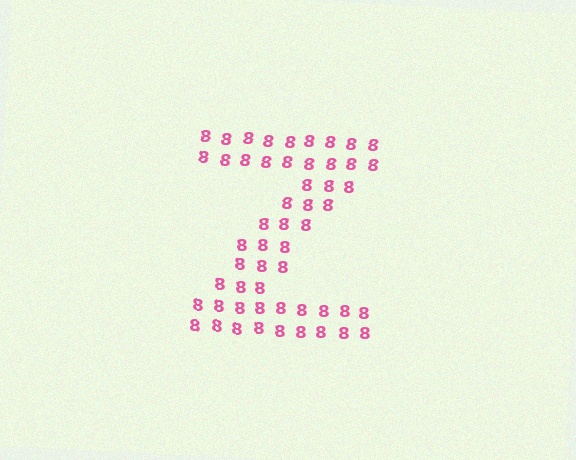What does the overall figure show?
The overall figure shows the letter Z.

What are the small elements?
The small elements are digit 8's.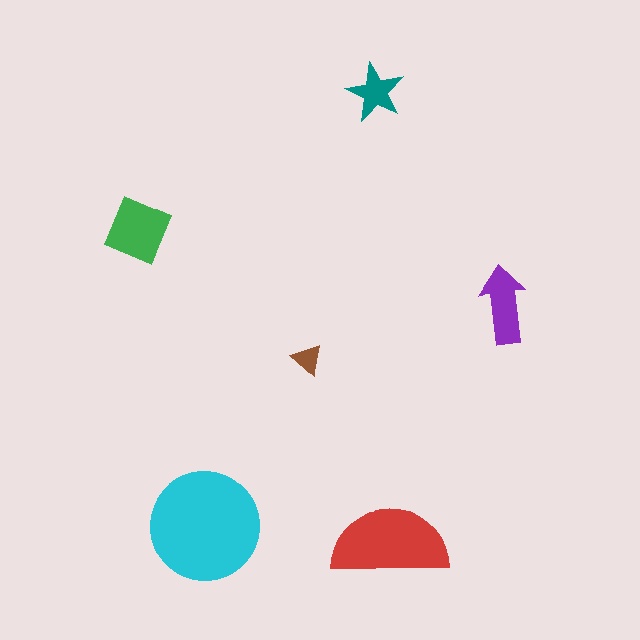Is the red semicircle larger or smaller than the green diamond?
Larger.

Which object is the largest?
The cyan circle.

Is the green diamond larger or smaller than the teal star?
Larger.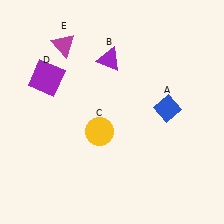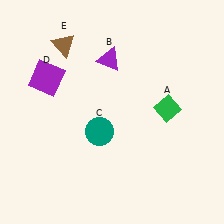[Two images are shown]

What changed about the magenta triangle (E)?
In Image 1, E is magenta. In Image 2, it changed to brown.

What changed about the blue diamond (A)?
In Image 1, A is blue. In Image 2, it changed to green.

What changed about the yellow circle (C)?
In Image 1, C is yellow. In Image 2, it changed to teal.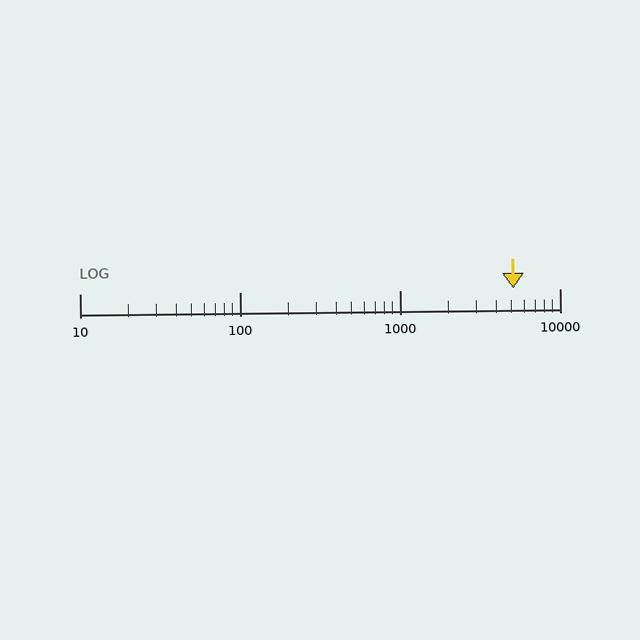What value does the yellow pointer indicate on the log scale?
The pointer indicates approximately 5100.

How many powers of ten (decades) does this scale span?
The scale spans 3 decades, from 10 to 10000.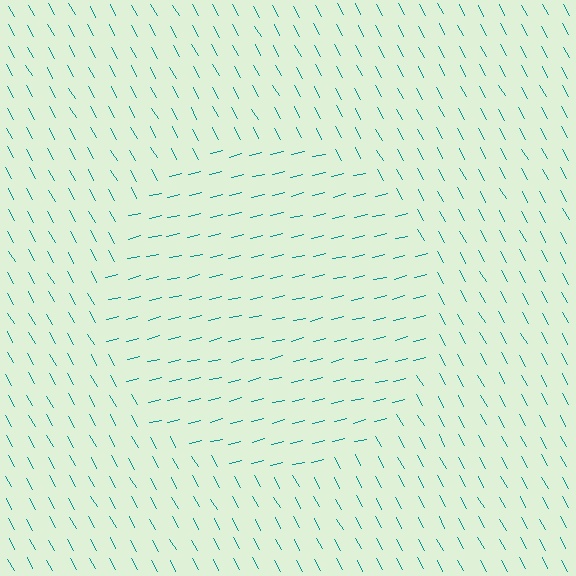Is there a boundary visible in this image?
Yes, there is a texture boundary formed by a change in line orientation.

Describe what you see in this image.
The image is filled with small teal line segments. A circle region in the image has lines oriented differently from the surrounding lines, creating a visible texture boundary.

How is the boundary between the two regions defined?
The boundary is defined purely by a change in line orientation (approximately 75 degrees difference). All lines are the same color and thickness.